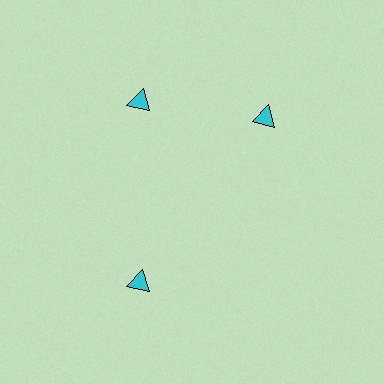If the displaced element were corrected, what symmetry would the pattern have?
It would have 3-fold rotational symmetry — the pattern would map onto itself every 120 degrees.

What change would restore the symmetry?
The symmetry would be restored by rotating it back into even spacing with its neighbors so that all 3 triangles sit at equal angles and equal distance from the center.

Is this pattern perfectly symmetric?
No. The 3 cyan triangles are arranged in a ring, but one element near the 3 o'clock position is rotated out of alignment along the ring, breaking the 3-fold rotational symmetry.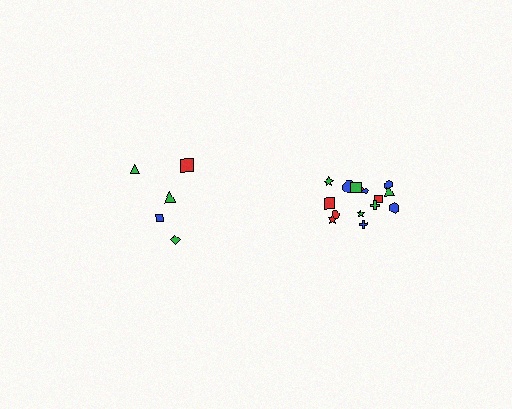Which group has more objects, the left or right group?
The right group.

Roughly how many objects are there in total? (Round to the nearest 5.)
Roughly 20 objects in total.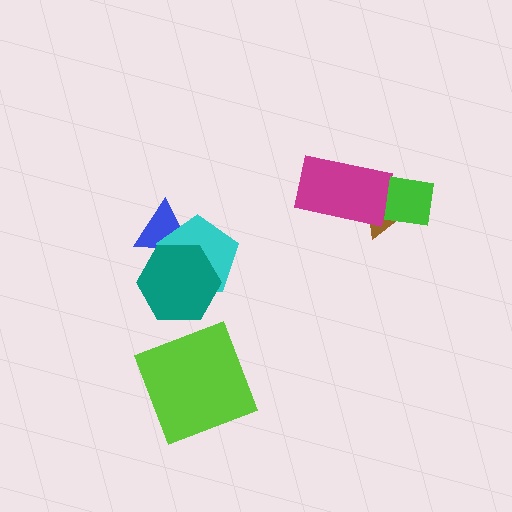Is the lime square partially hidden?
No, no other shape covers it.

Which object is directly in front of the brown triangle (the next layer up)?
The magenta rectangle is directly in front of the brown triangle.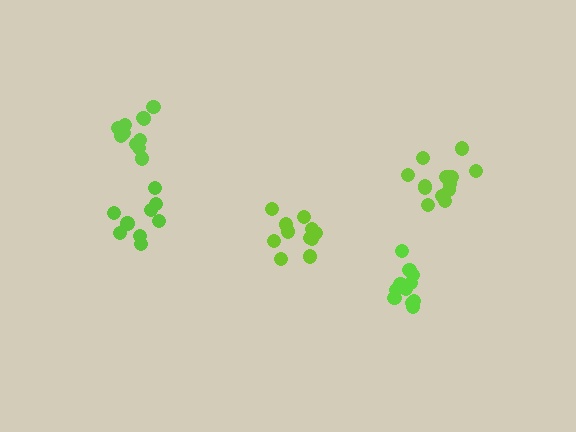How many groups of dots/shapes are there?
There are 5 groups.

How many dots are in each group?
Group 1: 11 dots, Group 2: 13 dots, Group 3: 11 dots, Group 4: 11 dots, Group 5: 9 dots (55 total).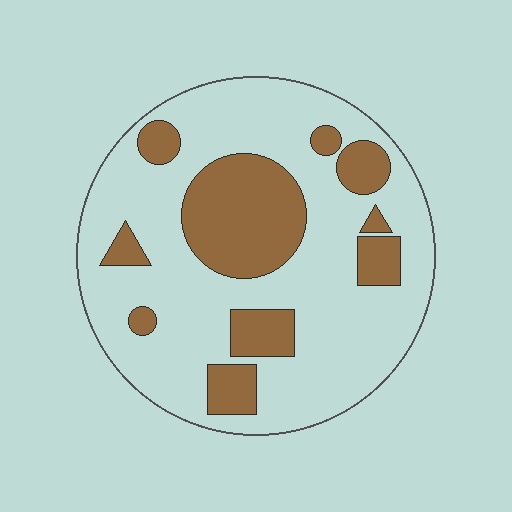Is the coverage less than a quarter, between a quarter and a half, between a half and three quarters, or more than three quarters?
Between a quarter and a half.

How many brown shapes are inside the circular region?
10.